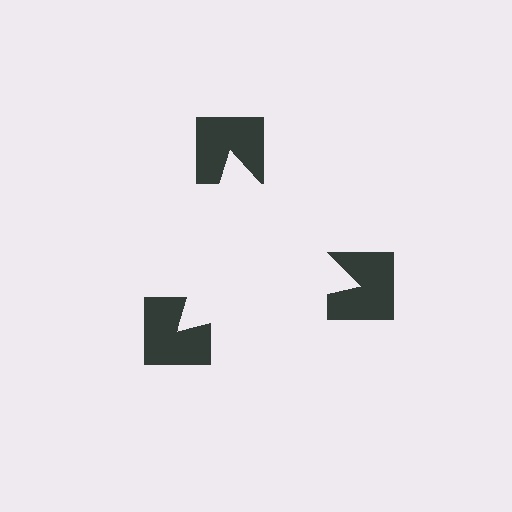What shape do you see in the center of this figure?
An illusory triangle — its edges are inferred from the aligned wedge cuts in the notched squares, not physically drawn.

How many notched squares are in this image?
There are 3 — one at each vertex of the illusory triangle.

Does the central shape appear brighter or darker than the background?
It typically appears slightly brighter than the background, even though no actual brightness change is drawn.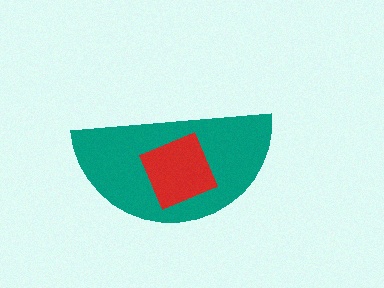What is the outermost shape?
The teal semicircle.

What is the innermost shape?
The red square.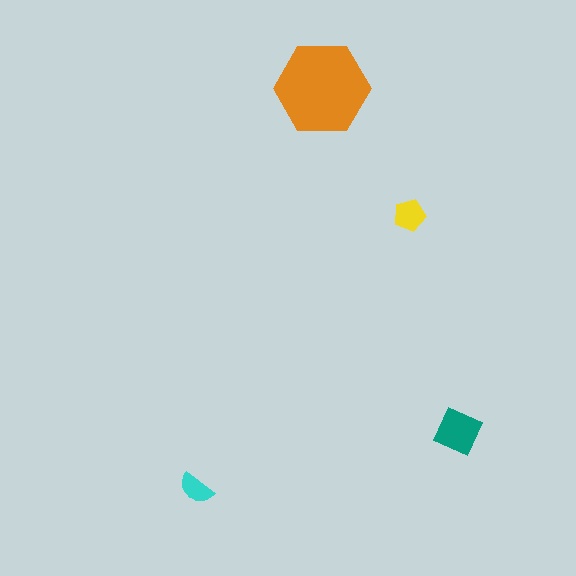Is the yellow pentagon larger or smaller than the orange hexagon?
Smaller.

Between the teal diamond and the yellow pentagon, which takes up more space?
The teal diamond.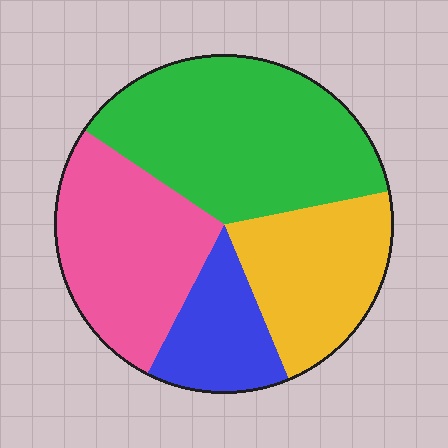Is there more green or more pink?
Green.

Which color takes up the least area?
Blue, at roughly 15%.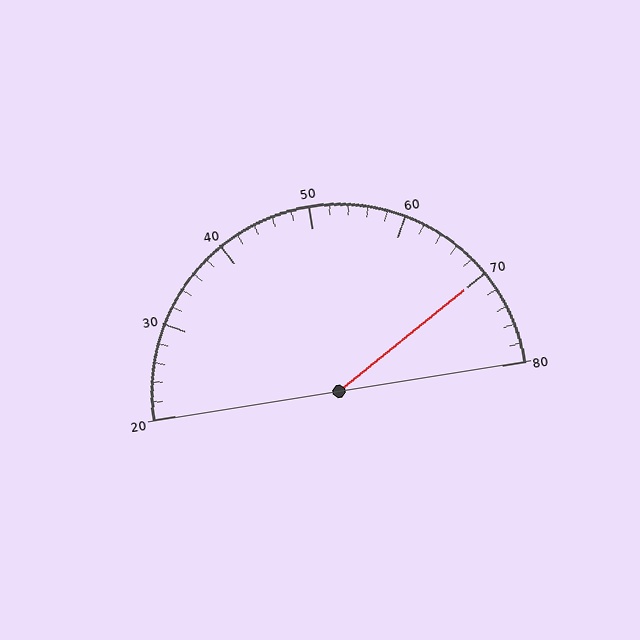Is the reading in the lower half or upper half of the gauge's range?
The reading is in the upper half of the range (20 to 80).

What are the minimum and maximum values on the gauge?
The gauge ranges from 20 to 80.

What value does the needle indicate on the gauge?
The needle indicates approximately 70.